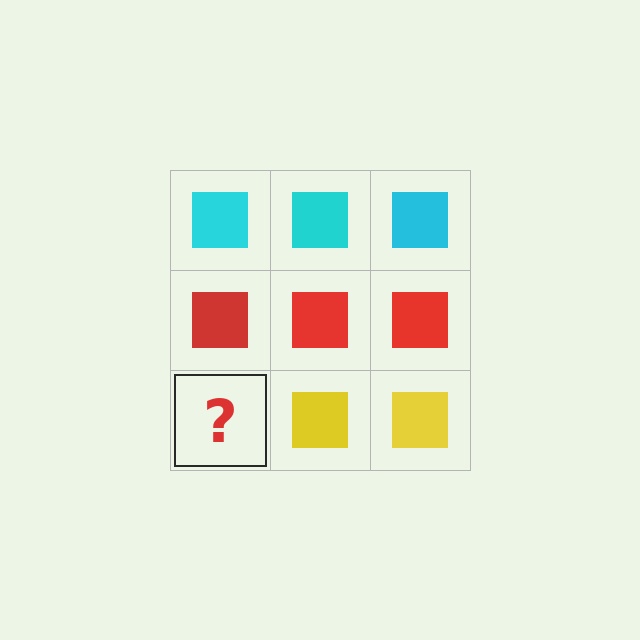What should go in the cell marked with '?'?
The missing cell should contain a yellow square.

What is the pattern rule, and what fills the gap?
The rule is that each row has a consistent color. The gap should be filled with a yellow square.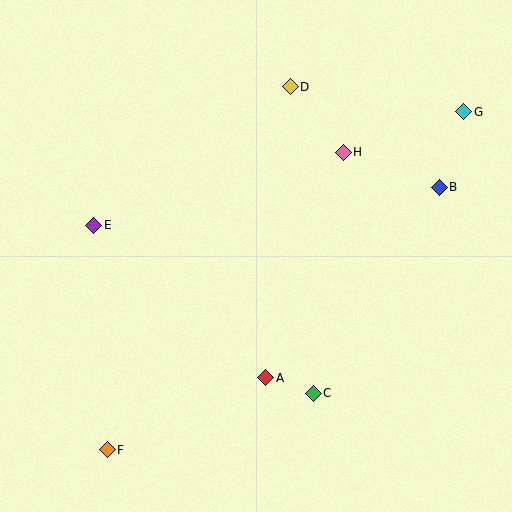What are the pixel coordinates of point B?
Point B is at (439, 187).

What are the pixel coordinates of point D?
Point D is at (290, 87).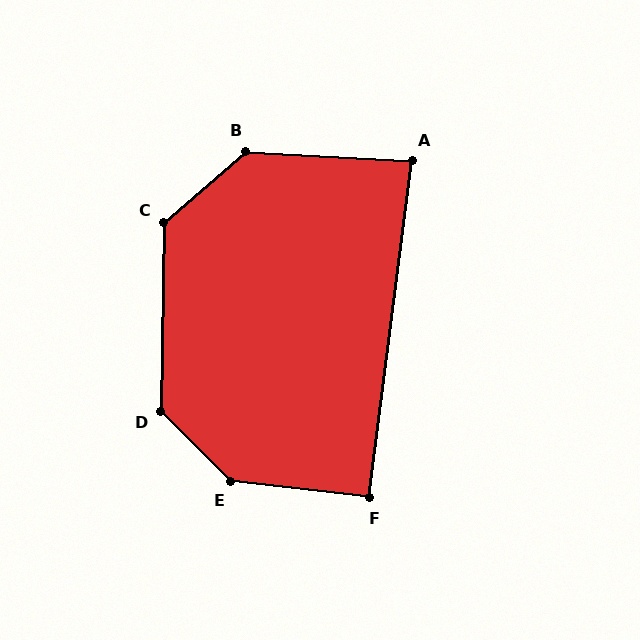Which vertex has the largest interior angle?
E, at approximately 142 degrees.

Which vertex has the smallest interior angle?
A, at approximately 86 degrees.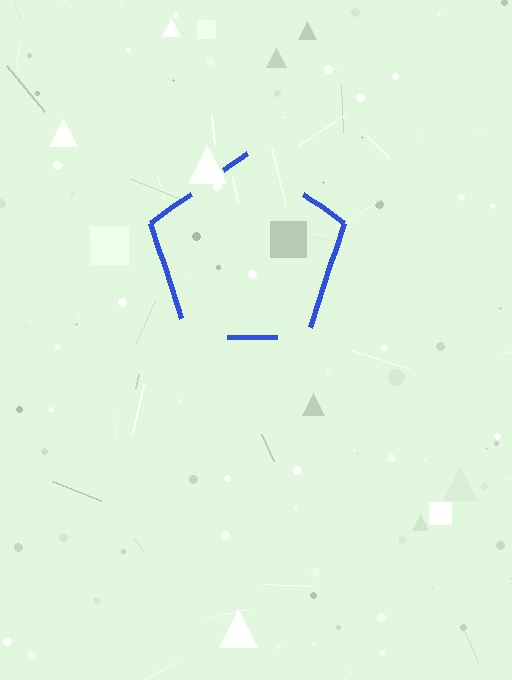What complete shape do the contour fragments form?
The contour fragments form a pentagon.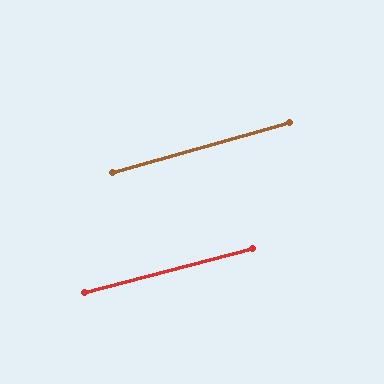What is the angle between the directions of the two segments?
Approximately 1 degree.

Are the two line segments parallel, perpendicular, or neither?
Parallel — their directions differ by only 1.4°.